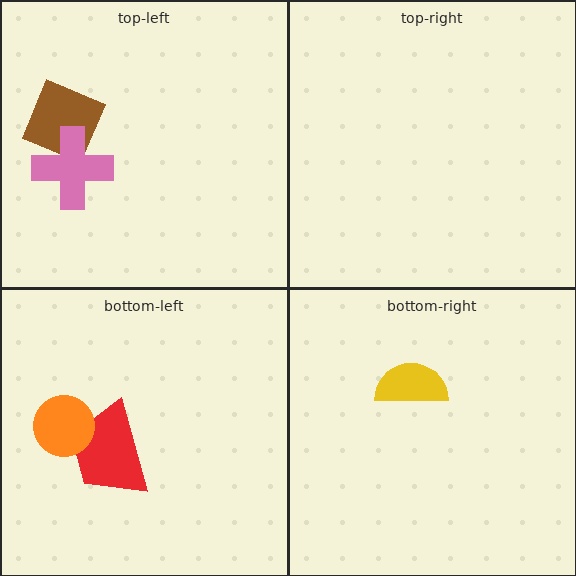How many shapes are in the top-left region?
2.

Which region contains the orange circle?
The bottom-left region.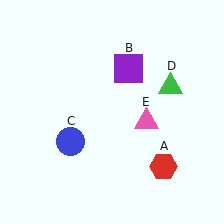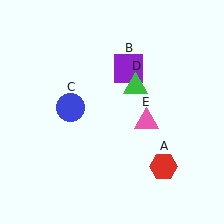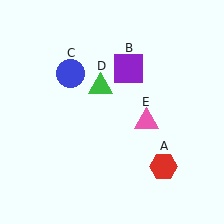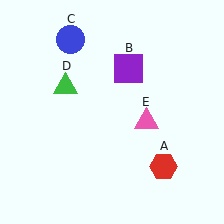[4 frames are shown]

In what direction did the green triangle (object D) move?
The green triangle (object D) moved left.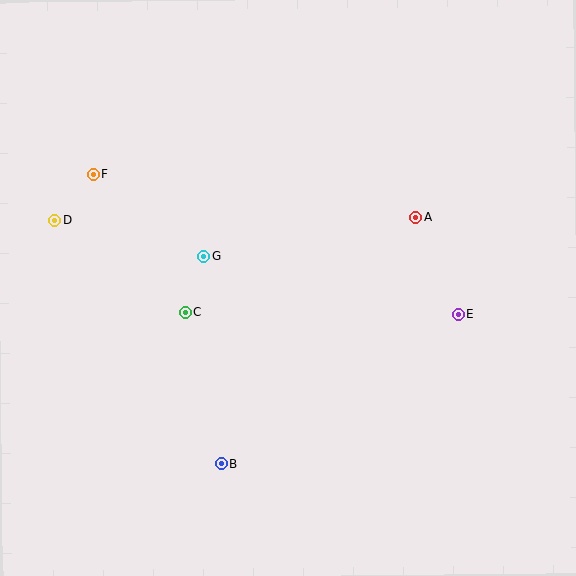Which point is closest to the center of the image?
Point G at (203, 256) is closest to the center.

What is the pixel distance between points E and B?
The distance between E and B is 281 pixels.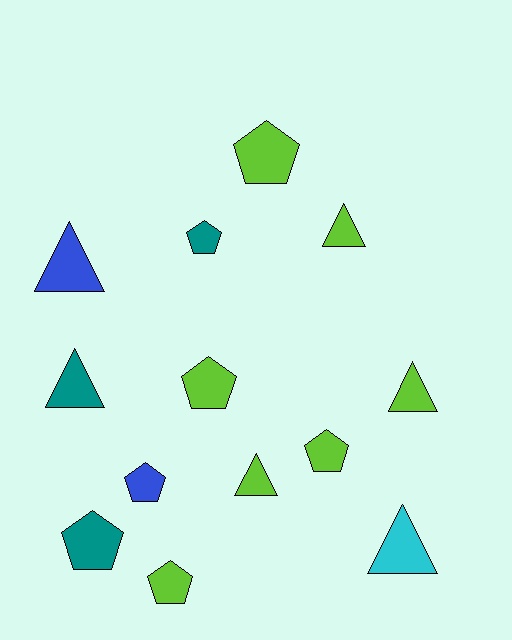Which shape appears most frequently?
Pentagon, with 7 objects.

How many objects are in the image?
There are 13 objects.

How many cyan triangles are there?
There is 1 cyan triangle.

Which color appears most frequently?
Lime, with 7 objects.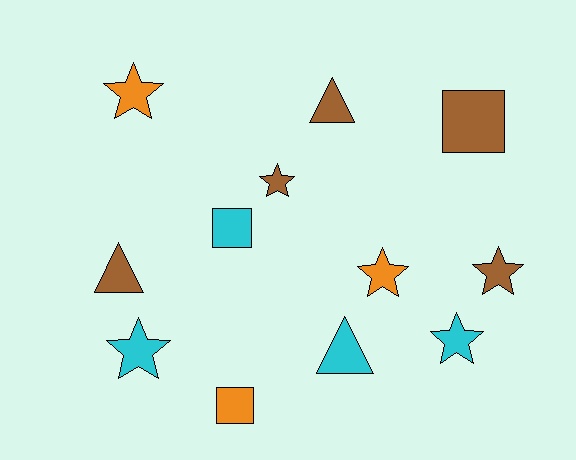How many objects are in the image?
There are 12 objects.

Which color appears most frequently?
Brown, with 5 objects.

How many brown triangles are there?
There are 2 brown triangles.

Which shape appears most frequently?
Star, with 6 objects.